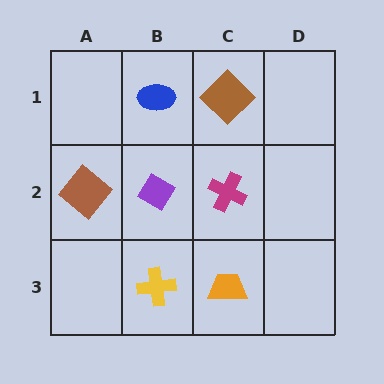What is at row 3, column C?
An orange trapezoid.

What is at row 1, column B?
A blue ellipse.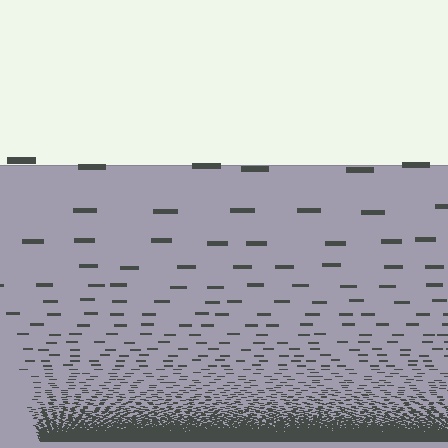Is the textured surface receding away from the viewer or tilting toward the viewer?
The surface appears to tilt toward the viewer. Texture elements get larger and sparser toward the top.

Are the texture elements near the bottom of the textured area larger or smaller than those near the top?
Smaller. The gradient is inverted — elements near the bottom are smaller and denser.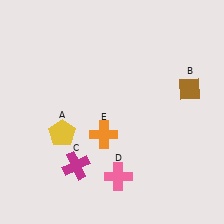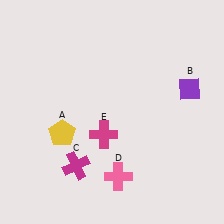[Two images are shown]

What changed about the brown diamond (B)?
In Image 1, B is brown. In Image 2, it changed to purple.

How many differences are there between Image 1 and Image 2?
There are 2 differences between the two images.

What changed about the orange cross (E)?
In Image 1, E is orange. In Image 2, it changed to magenta.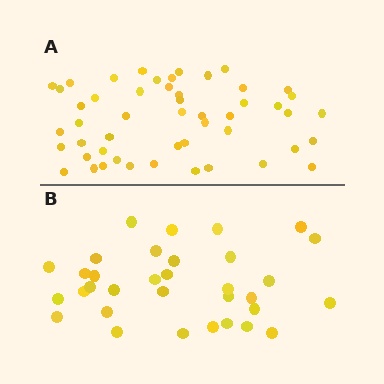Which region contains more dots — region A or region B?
Region A (the top region) has more dots.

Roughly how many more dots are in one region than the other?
Region A has approximately 15 more dots than region B.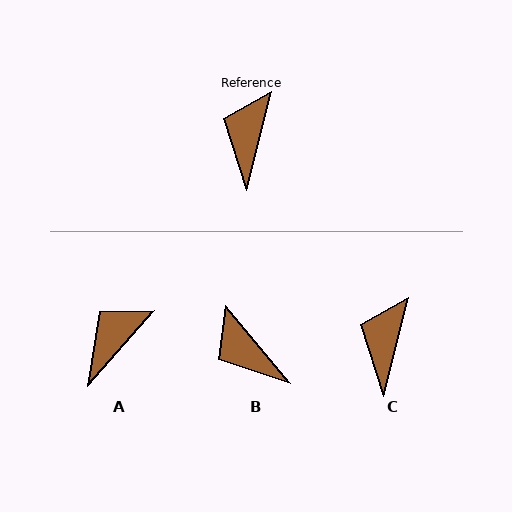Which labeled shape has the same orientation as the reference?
C.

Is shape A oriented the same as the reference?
No, it is off by about 27 degrees.